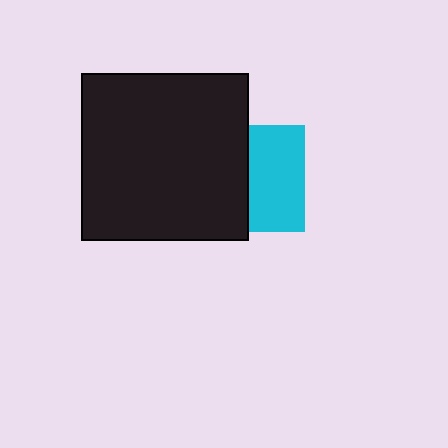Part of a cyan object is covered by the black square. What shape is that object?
It is a square.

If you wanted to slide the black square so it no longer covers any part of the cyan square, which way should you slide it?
Slide it left — that is the most direct way to separate the two shapes.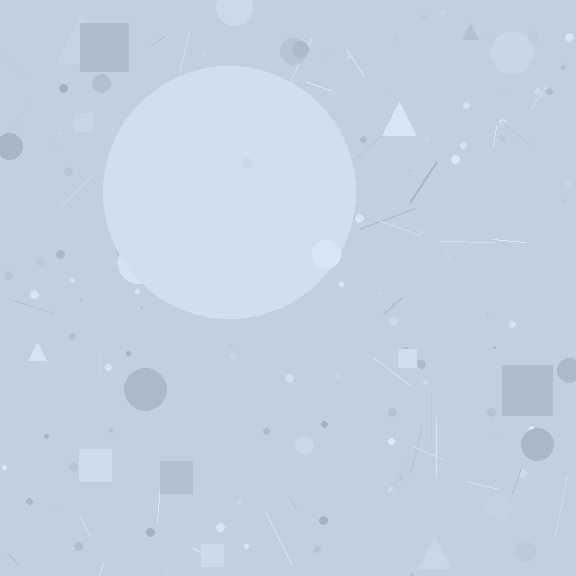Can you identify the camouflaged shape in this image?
The camouflaged shape is a circle.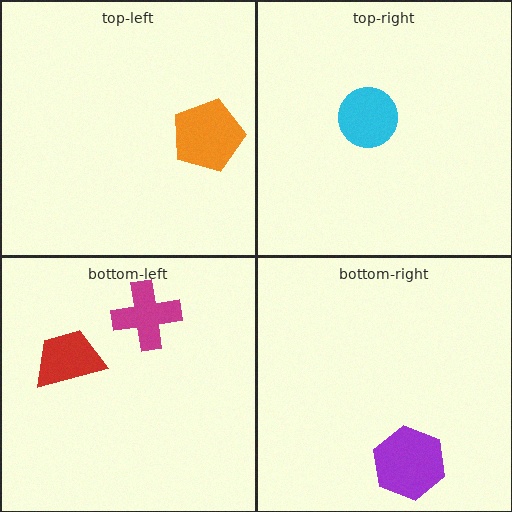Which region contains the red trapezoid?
The bottom-left region.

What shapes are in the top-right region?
The cyan circle.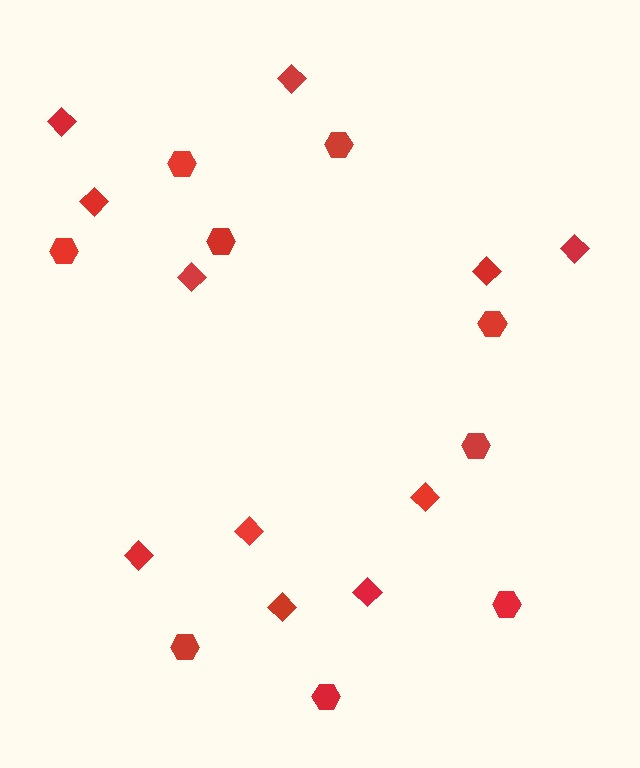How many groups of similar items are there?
There are 2 groups: one group of hexagons (9) and one group of diamonds (11).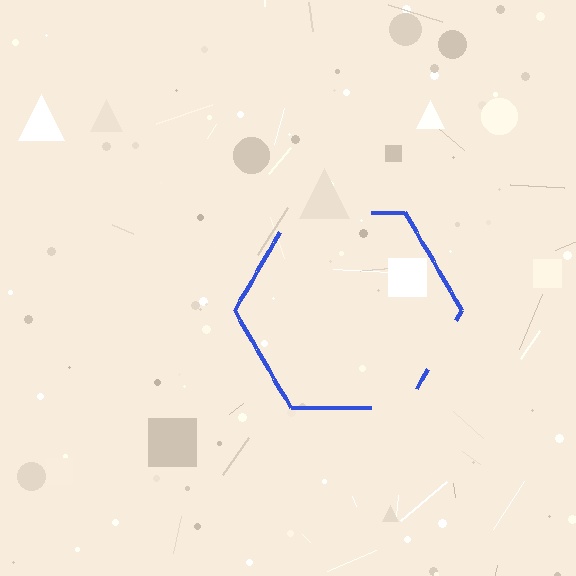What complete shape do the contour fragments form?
The contour fragments form a hexagon.